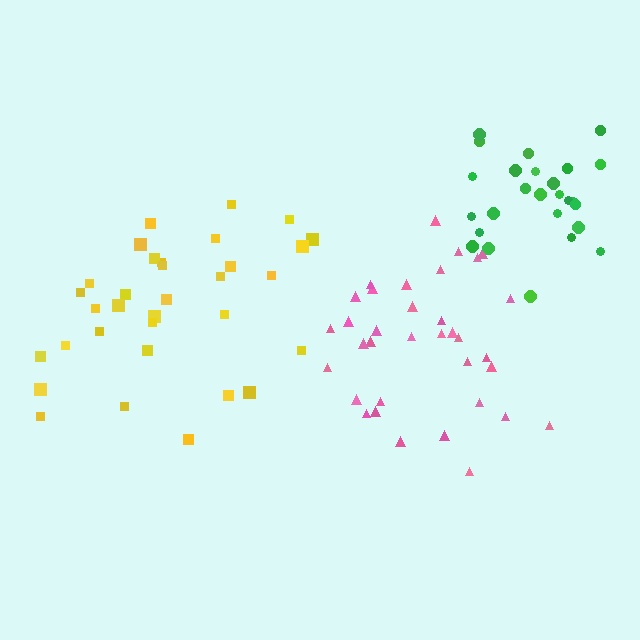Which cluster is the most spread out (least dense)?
Yellow.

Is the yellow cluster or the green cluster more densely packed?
Green.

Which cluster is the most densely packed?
Green.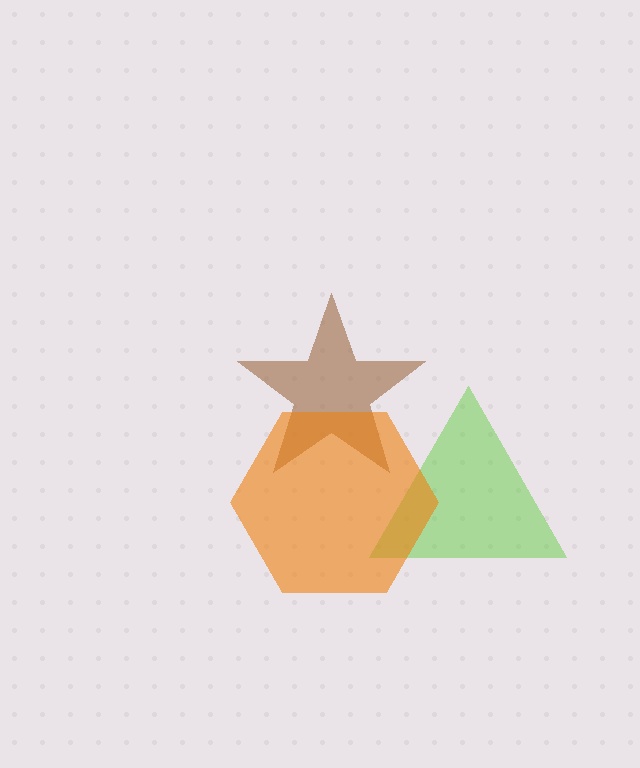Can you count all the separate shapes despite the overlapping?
Yes, there are 3 separate shapes.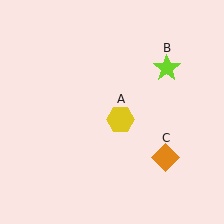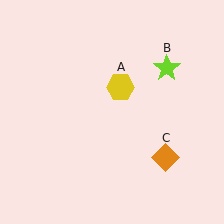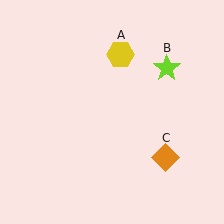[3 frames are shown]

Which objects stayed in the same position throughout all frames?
Lime star (object B) and orange diamond (object C) remained stationary.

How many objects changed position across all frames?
1 object changed position: yellow hexagon (object A).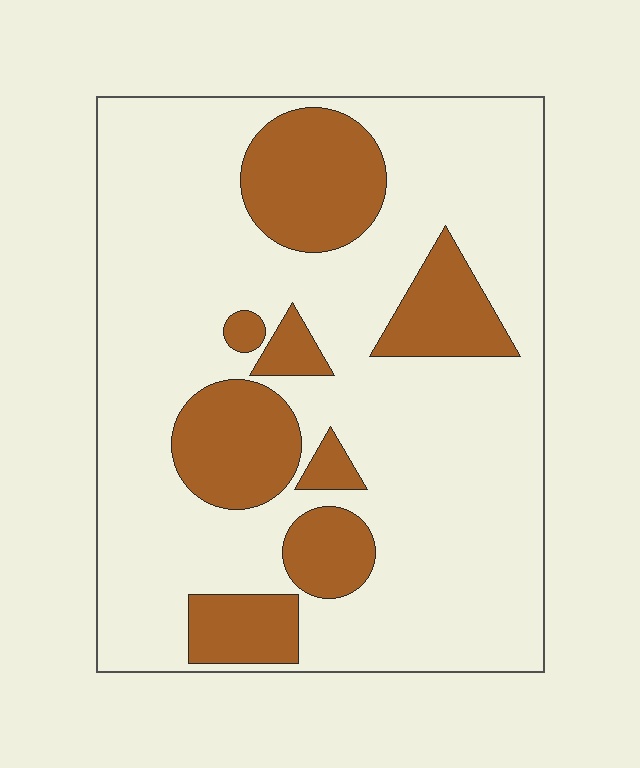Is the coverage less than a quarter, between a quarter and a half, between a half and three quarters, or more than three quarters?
Less than a quarter.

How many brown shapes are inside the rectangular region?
8.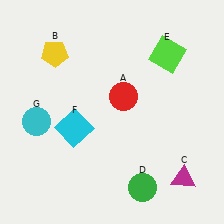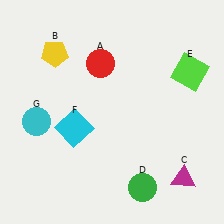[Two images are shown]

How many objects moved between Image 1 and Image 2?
2 objects moved between the two images.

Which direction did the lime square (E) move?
The lime square (E) moved right.